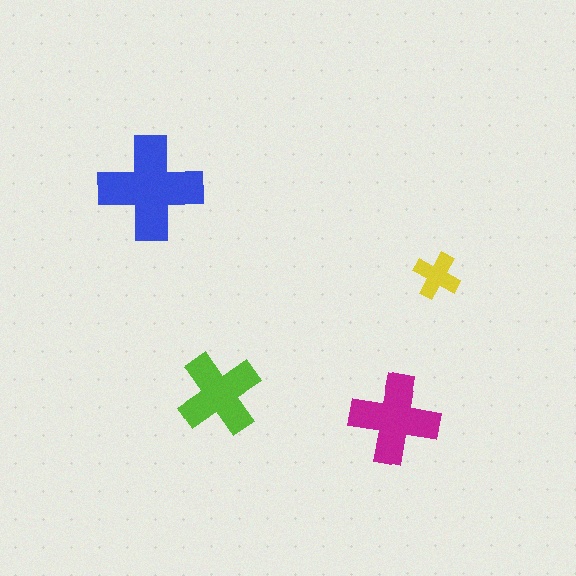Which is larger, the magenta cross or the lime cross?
The magenta one.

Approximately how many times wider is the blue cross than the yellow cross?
About 2 times wider.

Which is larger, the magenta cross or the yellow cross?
The magenta one.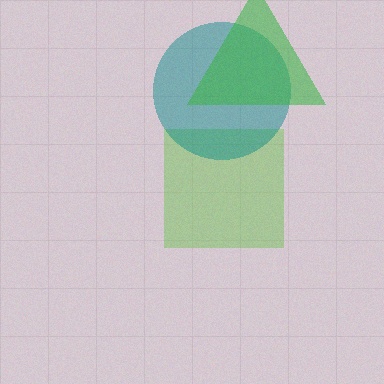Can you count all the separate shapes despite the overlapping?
Yes, there are 3 separate shapes.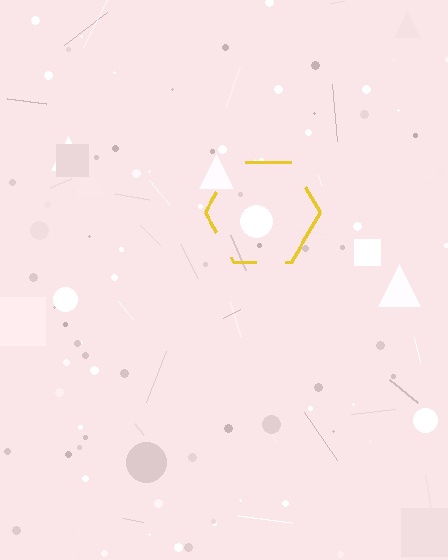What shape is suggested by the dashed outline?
The dashed outline suggests a hexagon.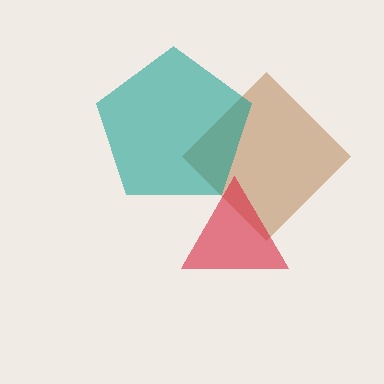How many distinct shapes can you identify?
There are 3 distinct shapes: a brown diamond, a red triangle, a teal pentagon.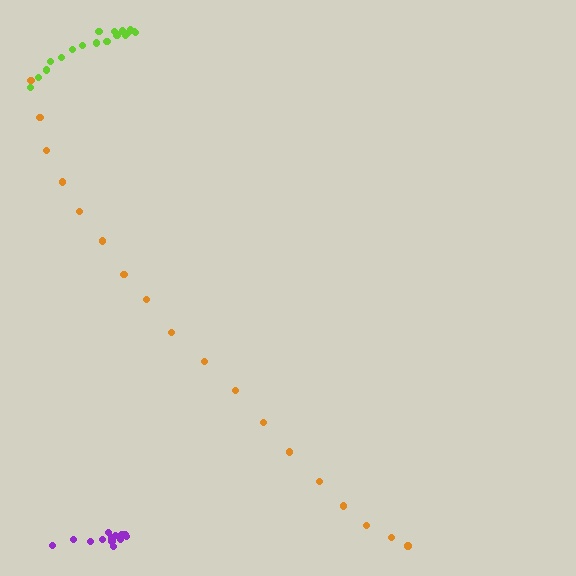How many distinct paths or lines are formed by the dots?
There are 3 distinct paths.